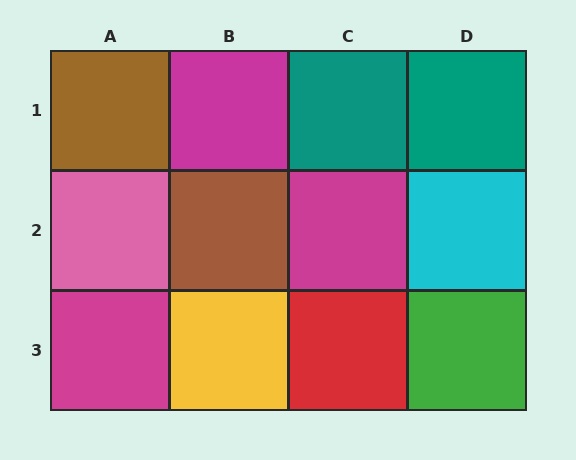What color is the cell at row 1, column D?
Teal.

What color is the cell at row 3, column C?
Red.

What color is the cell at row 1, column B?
Magenta.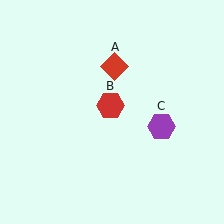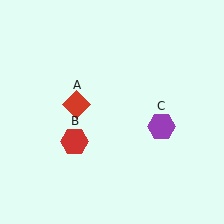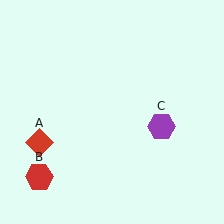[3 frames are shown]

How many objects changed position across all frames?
2 objects changed position: red diamond (object A), red hexagon (object B).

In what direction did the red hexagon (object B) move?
The red hexagon (object B) moved down and to the left.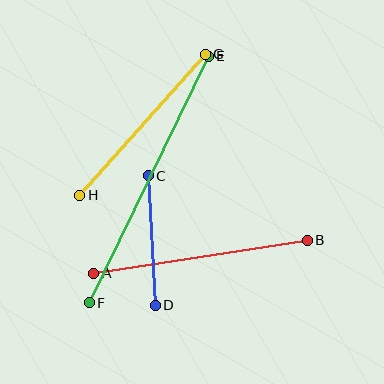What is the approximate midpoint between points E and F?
The midpoint is at approximately (149, 179) pixels.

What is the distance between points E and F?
The distance is approximately 273 pixels.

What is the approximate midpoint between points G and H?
The midpoint is at approximately (142, 125) pixels.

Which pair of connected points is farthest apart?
Points E and F are farthest apart.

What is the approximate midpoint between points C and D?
The midpoint is at approximately (152, 241) pixels.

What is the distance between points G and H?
The distance is approximately 189 pixels.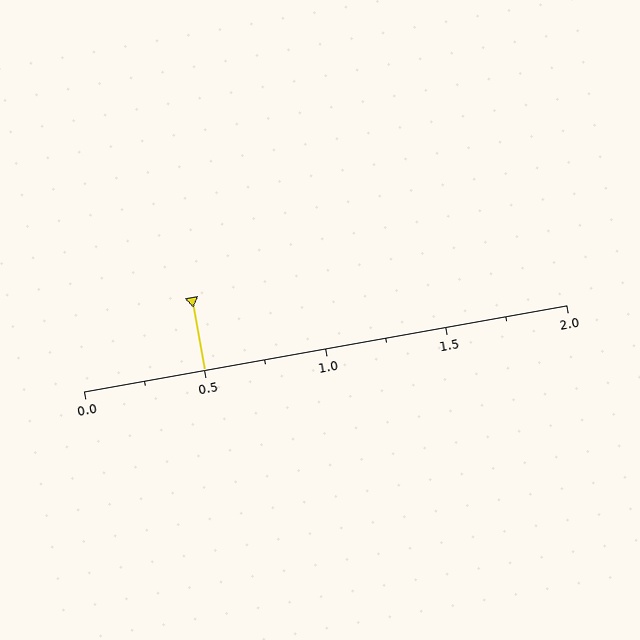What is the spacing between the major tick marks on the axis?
The major ticks are spaced 0.5 apart.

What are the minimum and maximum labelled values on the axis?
The axis runs from 0.0 to 2.0.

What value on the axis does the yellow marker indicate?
The marker indicates approximately 0.5.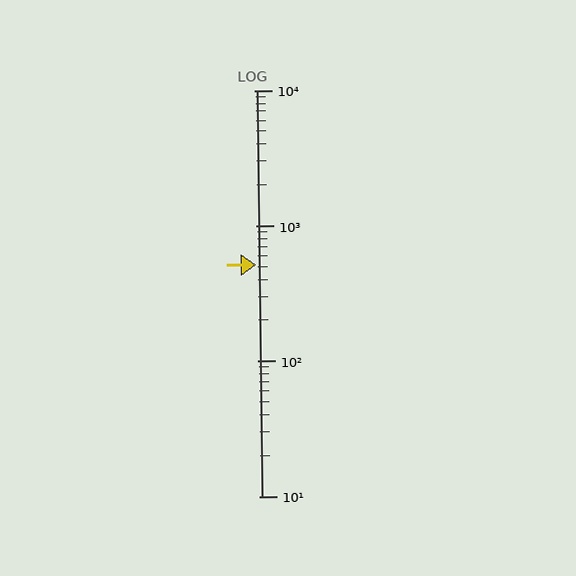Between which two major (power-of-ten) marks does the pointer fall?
The pointer is between 100 and 1000.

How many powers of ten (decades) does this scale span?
The scale spans 3 decades, from 10 to 10000.